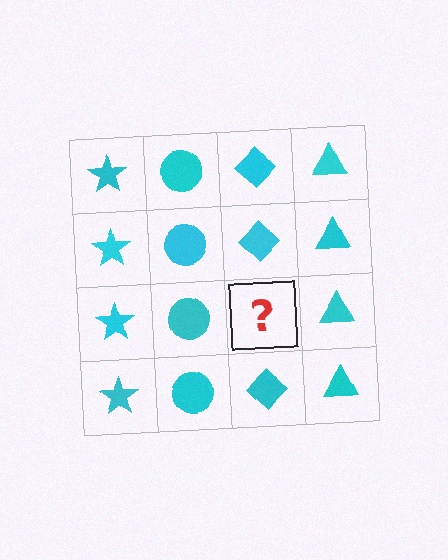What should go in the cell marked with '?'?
The missing cell should contain a cyan diamond.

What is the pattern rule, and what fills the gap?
The rule is that each column has a consistent shape. The gap should be filled with a cyan diamond.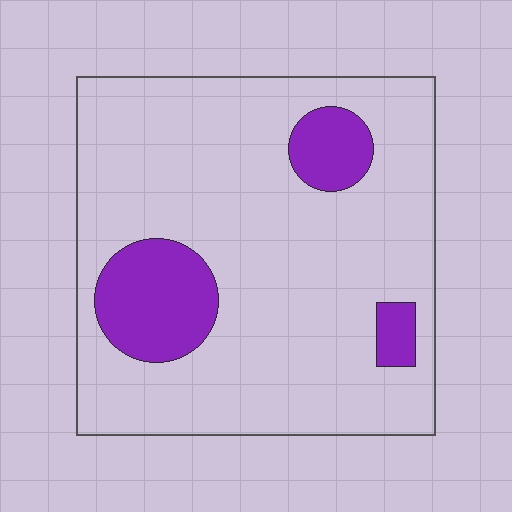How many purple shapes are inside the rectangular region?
3.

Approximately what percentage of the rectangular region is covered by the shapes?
Approximately 15%.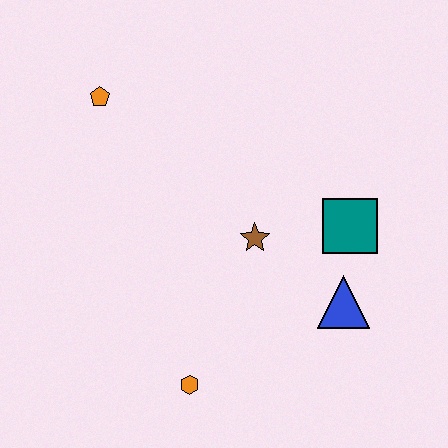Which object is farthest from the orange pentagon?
The blue triangle is farthest from the orange pentagon.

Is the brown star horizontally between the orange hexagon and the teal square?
Yes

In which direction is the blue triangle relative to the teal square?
The blue triangle is below the teal square.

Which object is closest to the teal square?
The blue triangle is closest to the teal square.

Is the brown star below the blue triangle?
No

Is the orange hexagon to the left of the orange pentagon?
No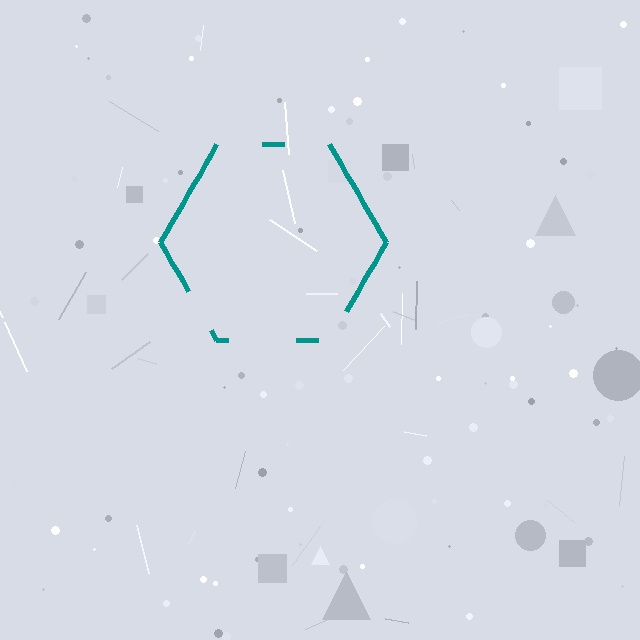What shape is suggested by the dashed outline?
The dashed outline suggests a hexagon.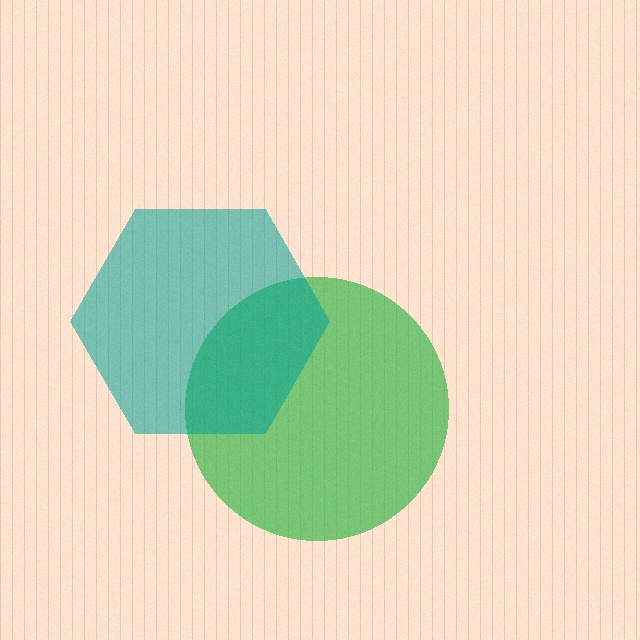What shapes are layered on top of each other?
The layered shapes are: a green circle, a teal hexagon.